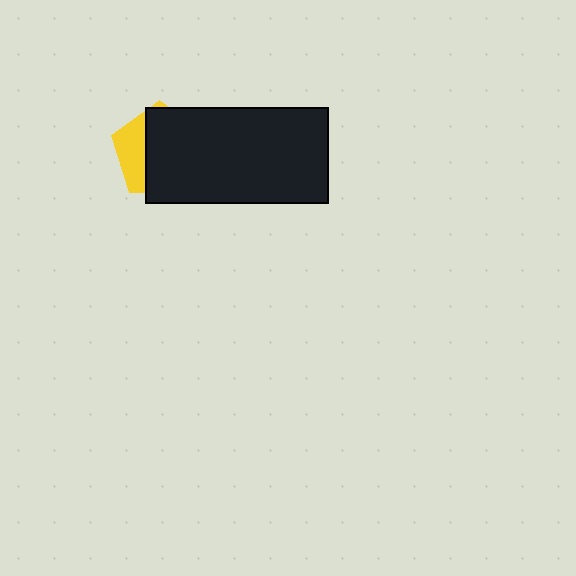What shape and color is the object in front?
The object in front is a black rectangle.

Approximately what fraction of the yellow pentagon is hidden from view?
Roughly 69% of the yellow pentagon is hidden behind the black rectangle.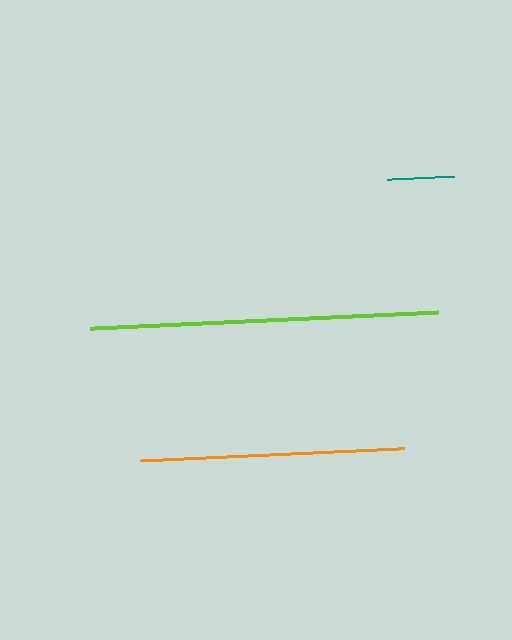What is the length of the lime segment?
The lime segment is approximately 348 pixels long.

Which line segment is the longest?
The lime line is the longest at approximately 348 pixels.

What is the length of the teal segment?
The teal segment is approximately 68 pixels long.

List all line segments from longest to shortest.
From longest to shortest: lime, orange, teal.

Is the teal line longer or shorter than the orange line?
The orange line is longer than the teal line.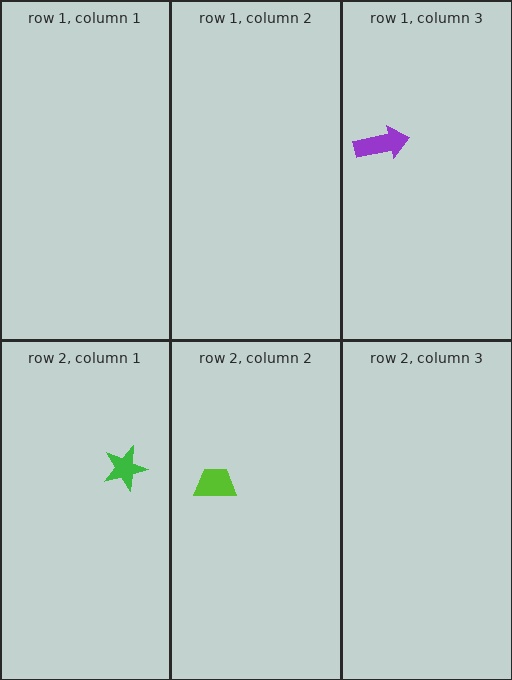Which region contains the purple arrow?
The row 1, column 3 region.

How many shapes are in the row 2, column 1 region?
1.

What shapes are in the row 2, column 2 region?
The lime trapezoid.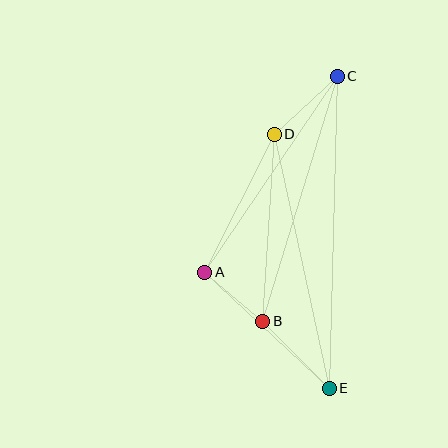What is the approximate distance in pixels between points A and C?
The distance between A and C is approximately 237 pixels.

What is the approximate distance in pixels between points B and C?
The distance between B and C is approximately 256 pixels.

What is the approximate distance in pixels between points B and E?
The distance between B and E is approximately 95 pixels.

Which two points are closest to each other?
Points A and B are closest to each other.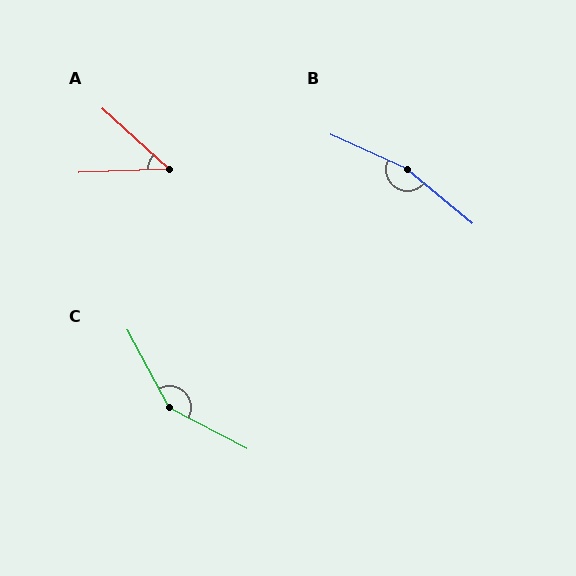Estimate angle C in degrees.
Approximately 146 degrees.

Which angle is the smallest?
A, at approximately 44 degrees.